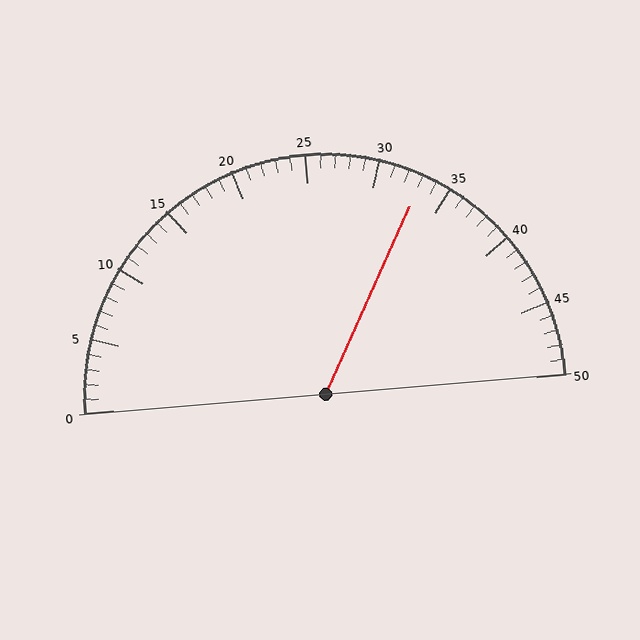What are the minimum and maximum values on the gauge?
The gauge ranges from 0 to 50.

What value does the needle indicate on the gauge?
The needle indicates approximately 33.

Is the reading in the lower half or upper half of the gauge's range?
The reading is in the upper half of the range (0 to 50).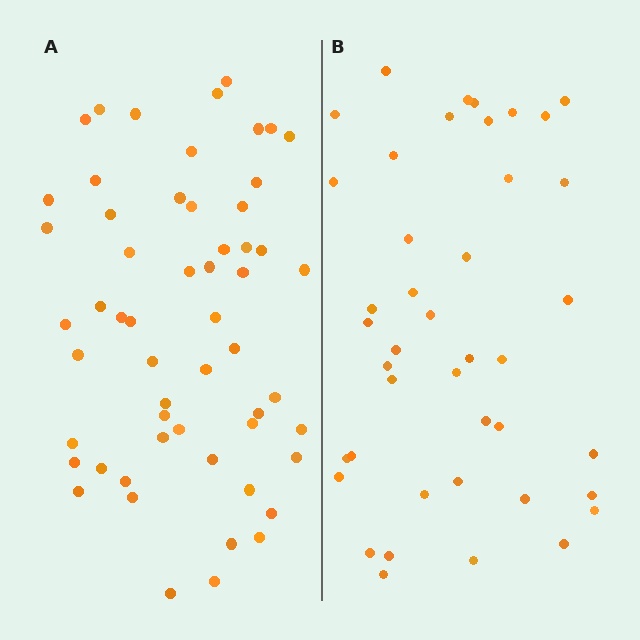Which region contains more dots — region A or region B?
Region A (the left region) has more dots.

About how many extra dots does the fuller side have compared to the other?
Region A has approximately 15 more dots than region B.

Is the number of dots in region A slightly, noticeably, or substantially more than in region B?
Region A has noticeably more, but not dramatically so. The ratio is roughly 1.3 to 1.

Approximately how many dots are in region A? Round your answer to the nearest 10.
About 60 dots. (The exact count is 56, which rounds to 60.)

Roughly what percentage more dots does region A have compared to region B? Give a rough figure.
About 35% more.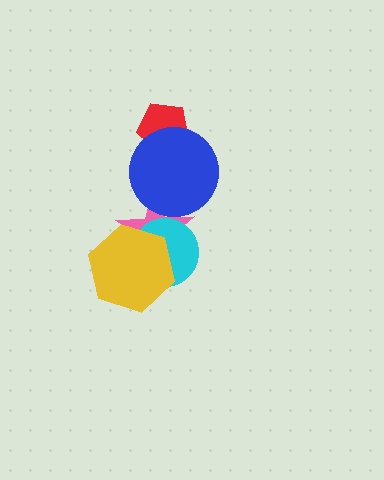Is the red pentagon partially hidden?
Yes, it is partially covered by another shape.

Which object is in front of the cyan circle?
The yellow hexagon is in front of the cyan circle.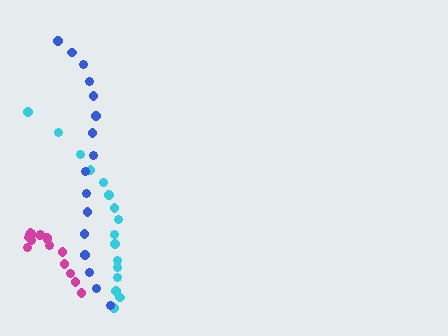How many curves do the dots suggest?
There are 3 distinct paths.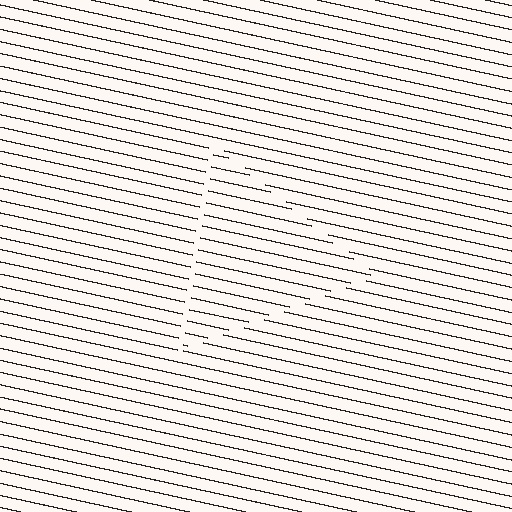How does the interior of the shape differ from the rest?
The interior of the shape contains the same grating, shifted by half a period — the contour is defined by the phase discontinuity where line-ends from the inner and outer gratings abut.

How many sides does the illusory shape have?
3 sides — the line-ends trace a triangle.